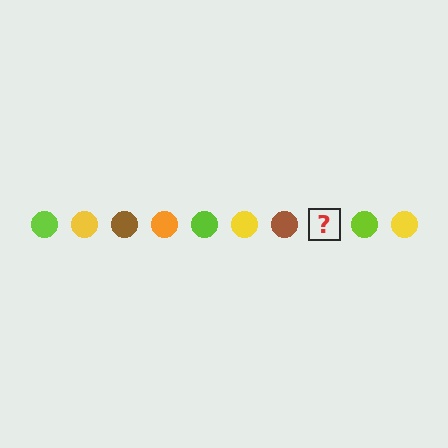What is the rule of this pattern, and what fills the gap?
The rule is that the pattern cycles through lime, yellow, brown, orange circles. The gap should be filled with an orange circle.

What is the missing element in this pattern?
The missing element is an orange circle.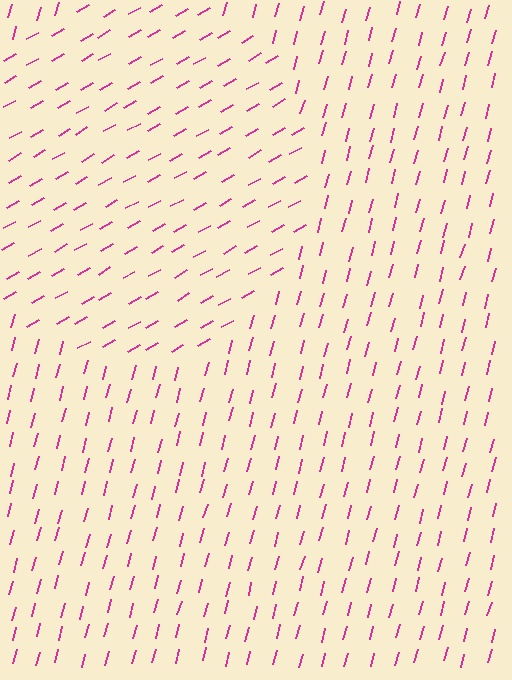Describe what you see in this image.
The image is filled with small magenta line segments. A circle region in the image has lines oriented differently from the surrounding lines, creating a visible texture boundary.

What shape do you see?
I see a circle.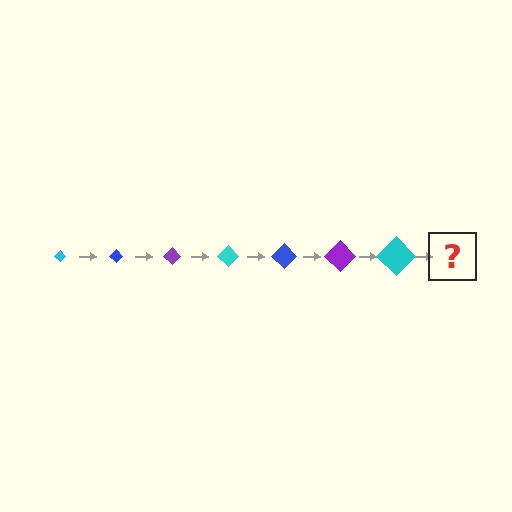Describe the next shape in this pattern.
It should be a blue diamond, larger than the previous one.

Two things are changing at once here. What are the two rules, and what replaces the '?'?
The two rules are that the diamond grows larger each step and the color cycles through cyan, blue, and purple. The '?' should be a blue diamond, larger than the previous one.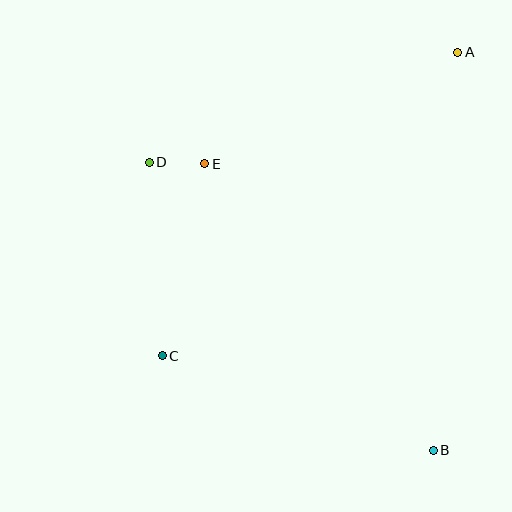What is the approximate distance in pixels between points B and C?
The distance between B and C is approximately 287 pixels.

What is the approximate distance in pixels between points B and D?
The distance between B and D is approximately 404 pixels.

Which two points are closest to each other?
Points D and E are closest to each other.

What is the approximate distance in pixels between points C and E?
The distance between C and E is approximately 197 pixels.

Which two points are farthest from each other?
Points A and C are farthest from each other.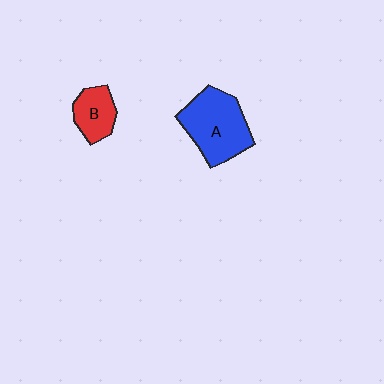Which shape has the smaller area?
Shape B (red).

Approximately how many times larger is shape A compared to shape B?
Approximately 2.0 times.